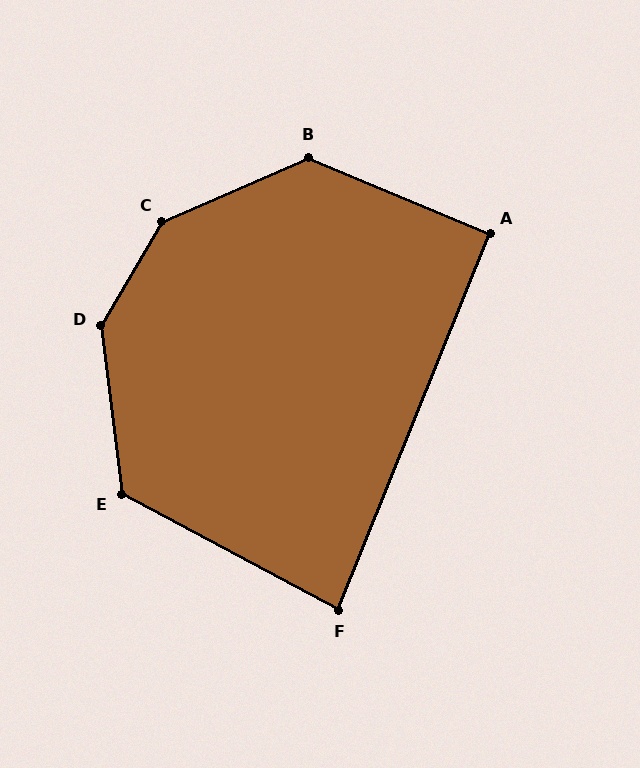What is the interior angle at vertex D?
Approximately 143 degrees (obtuse).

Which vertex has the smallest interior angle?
F, at approximately 84 degrees.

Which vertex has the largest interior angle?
C, at approximately 144 degrees.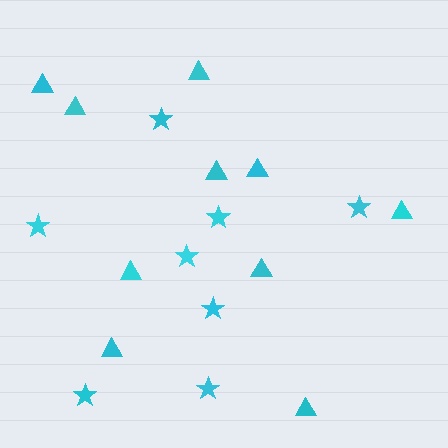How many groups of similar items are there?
There are 2 groups: one group of stars (8) and one group of triangles (10).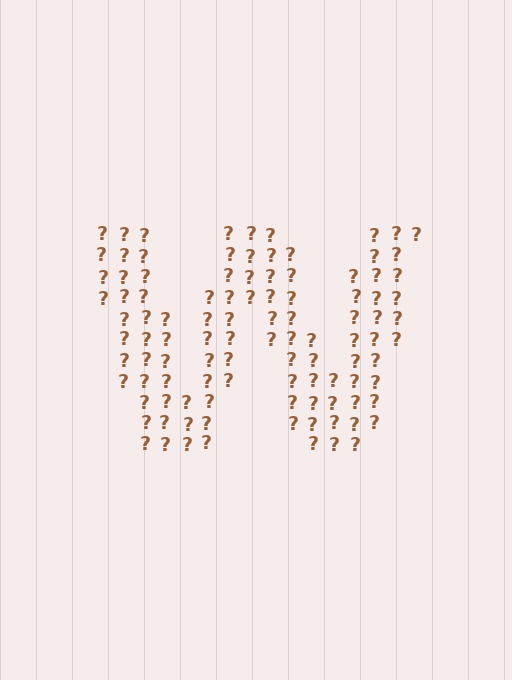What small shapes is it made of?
It is made of small question marks.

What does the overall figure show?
The overall figure shows the letter W.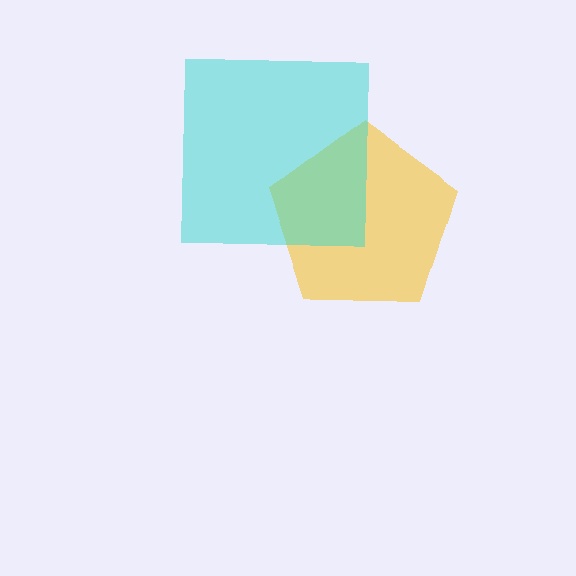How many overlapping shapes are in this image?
There are 2 overlapping shapes in the image.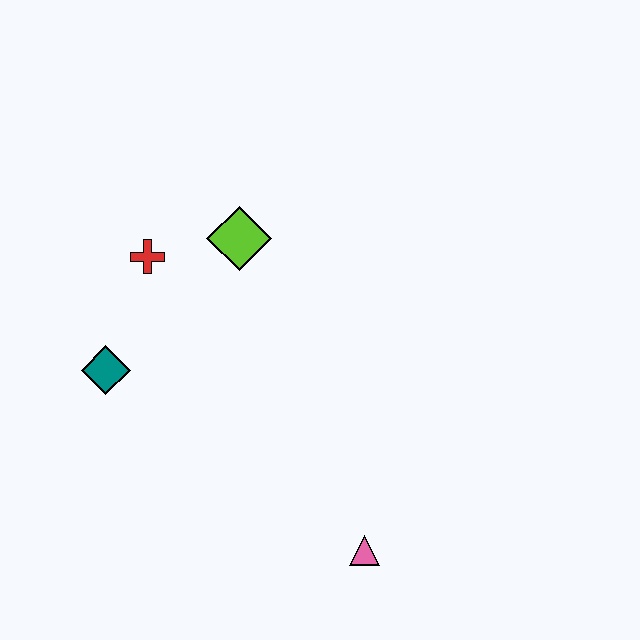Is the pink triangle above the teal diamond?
No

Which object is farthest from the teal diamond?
The pink triangle is farthest from the teal diamond.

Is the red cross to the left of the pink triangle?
Yes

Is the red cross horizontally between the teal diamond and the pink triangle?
Yes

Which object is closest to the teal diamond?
The red cross is closest to the teal diamond.